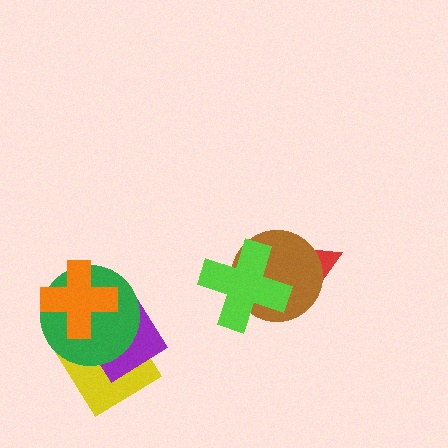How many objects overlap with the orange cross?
2 objects overlap with the orange cross.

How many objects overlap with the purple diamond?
3 objects overlap with the purple diamond.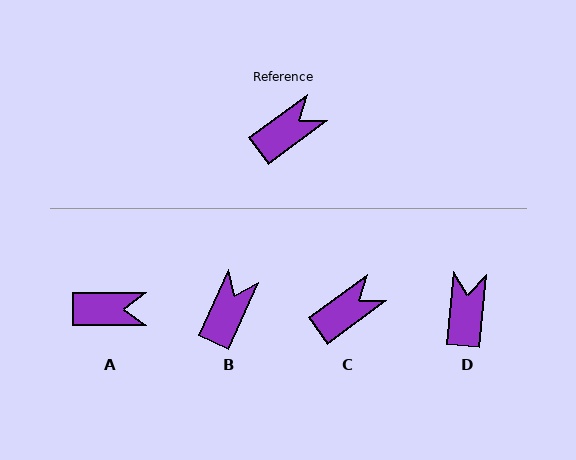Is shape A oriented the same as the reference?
No, it is off by about 37 degrees.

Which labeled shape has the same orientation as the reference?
C.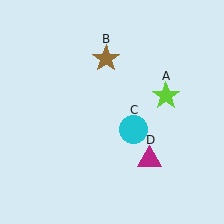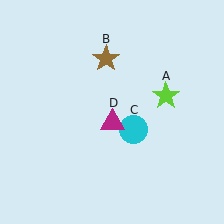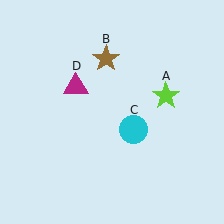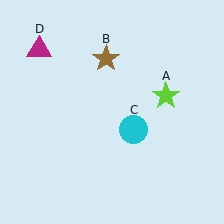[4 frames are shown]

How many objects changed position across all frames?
1 object changed position: magenta triangle (object D).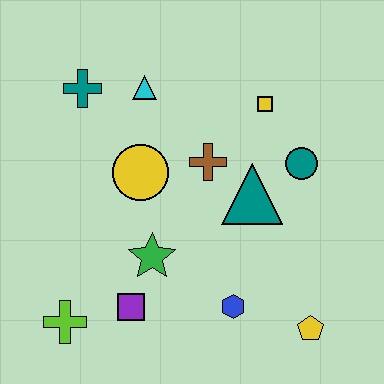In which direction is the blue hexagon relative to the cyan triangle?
The blue hexagon is below the cyan triangle.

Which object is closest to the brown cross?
The teal triangle is closest to the brown cross.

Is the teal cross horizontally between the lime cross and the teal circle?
Yes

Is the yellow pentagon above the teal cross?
No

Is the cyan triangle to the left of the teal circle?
Yes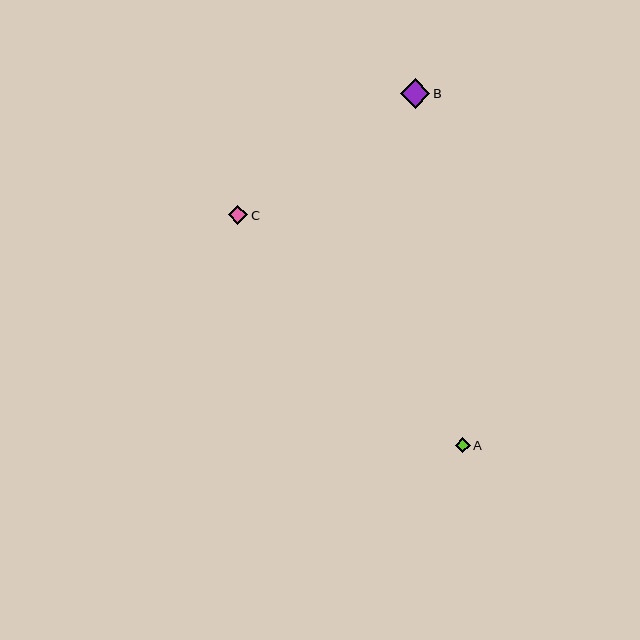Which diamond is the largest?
Diamond B is the largest with a size of approximately 30 pixels.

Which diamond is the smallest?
Diamond A is the smallest with a size of approximately 15 pixels.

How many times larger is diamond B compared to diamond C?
Diamond B is approximately 1.5 times the size of diamond C.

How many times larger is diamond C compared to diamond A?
Diamond C is approximately 1.3 times the size of diamond A.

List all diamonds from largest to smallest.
From largest to smallest: B, C, A.